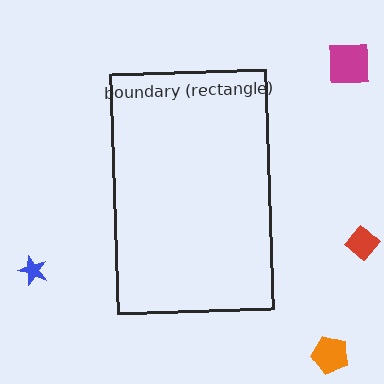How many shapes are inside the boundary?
0 inside, 4 outside.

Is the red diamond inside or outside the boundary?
Outside.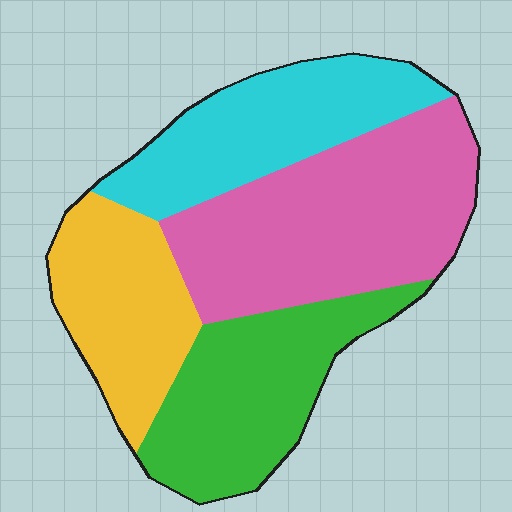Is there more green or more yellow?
Green.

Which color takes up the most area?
Pink, at roughly 35%.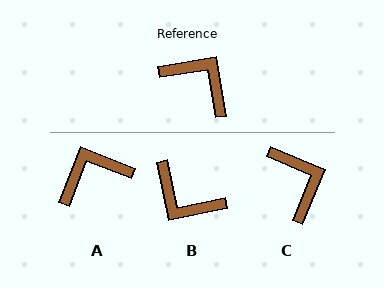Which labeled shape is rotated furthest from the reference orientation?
B, about 177 degrees away.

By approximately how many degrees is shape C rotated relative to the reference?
Approximately 32 degrees clockwise.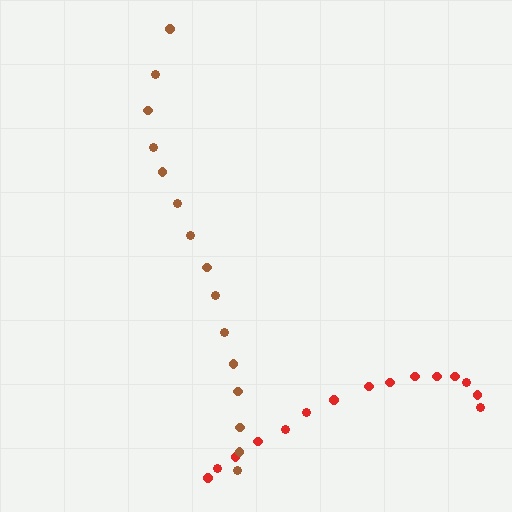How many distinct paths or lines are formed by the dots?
There are 2 distinct paths.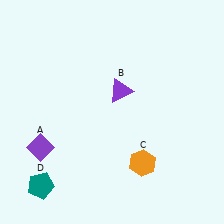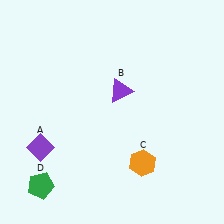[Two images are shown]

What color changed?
The pentagon (D) changed from teal in Image 1 to green in Image 2.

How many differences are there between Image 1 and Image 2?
There is 1 difference between the two images.